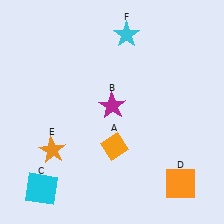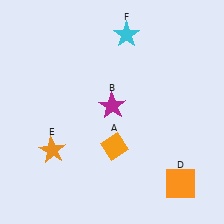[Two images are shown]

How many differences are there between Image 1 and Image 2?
There is 1 difference between the two images.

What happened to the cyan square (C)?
The cyan square (C) was removed in Image 2. It was in the bottom-left area of Image 1.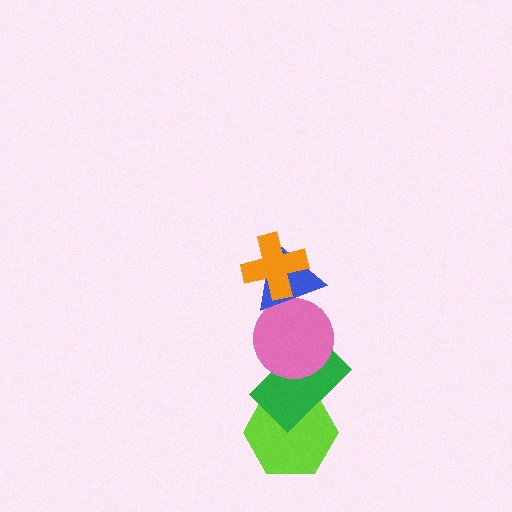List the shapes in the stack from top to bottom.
From top to bottom: the orange cross, the blue triangle, the pink circle, the green rectangle, the lime hexagon.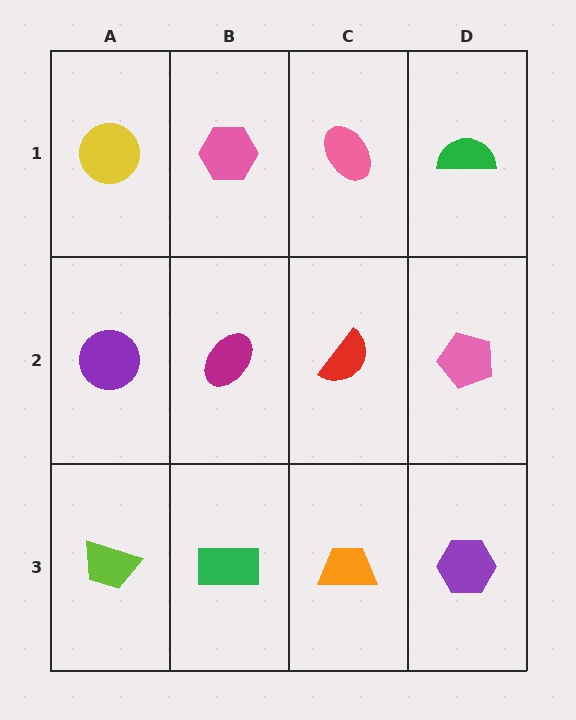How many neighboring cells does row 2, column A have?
3.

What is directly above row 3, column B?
A magenta ellipse.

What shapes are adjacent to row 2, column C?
A pink ellipse (row 1, column C), an orange trapezoid (row 3, column C), a magenta ellipse (row 2, column B), a pink pentagon (row 2, column D).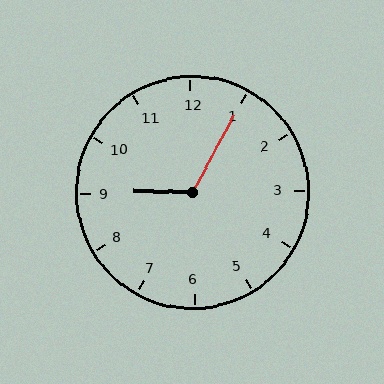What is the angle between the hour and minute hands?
Approximately 118 degrees.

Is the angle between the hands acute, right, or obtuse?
It is obtuse.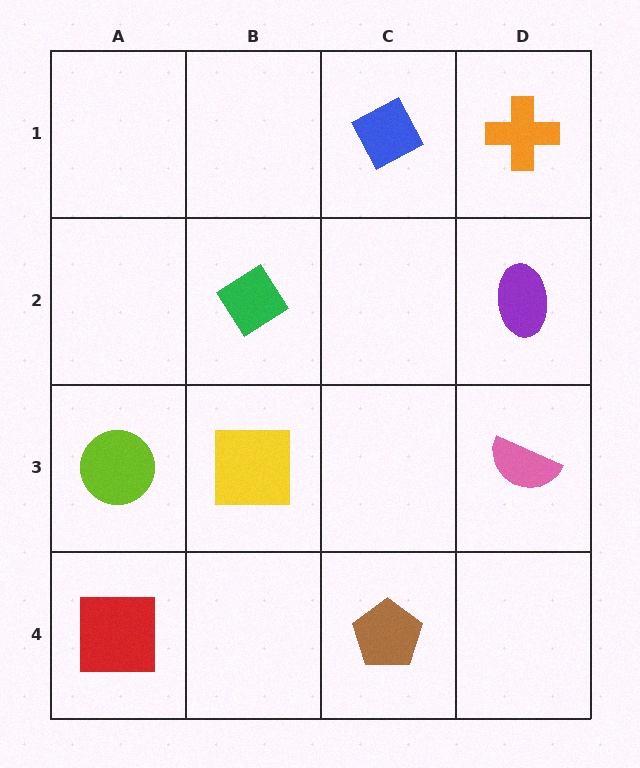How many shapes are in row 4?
2 shapes.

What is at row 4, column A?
A red square.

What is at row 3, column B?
A yellow square.